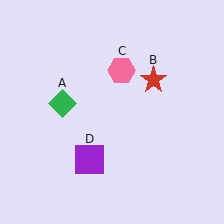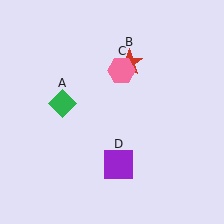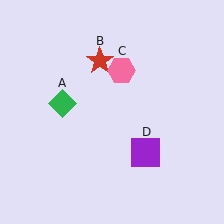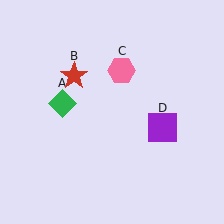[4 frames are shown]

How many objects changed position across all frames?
2 objects changed position: red star (object B), purple square (object D).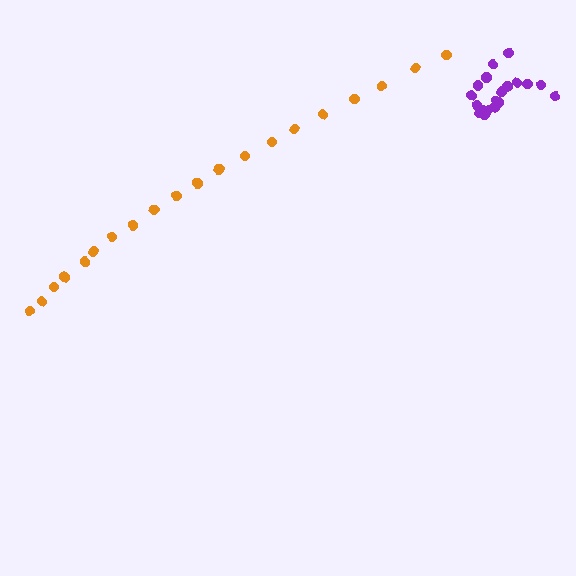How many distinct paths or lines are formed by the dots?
There are 2 distinct paths.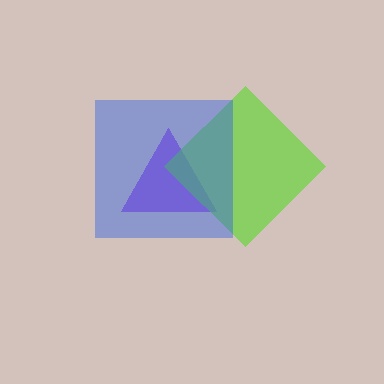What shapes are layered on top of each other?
The layered shapes are: a purple triangle, a lime diamond, a blue square.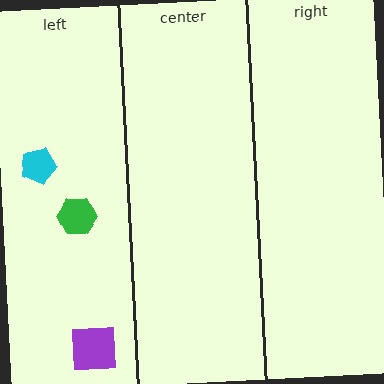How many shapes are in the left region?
3.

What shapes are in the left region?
The purple square, the green hexagon, the cyan pentagon.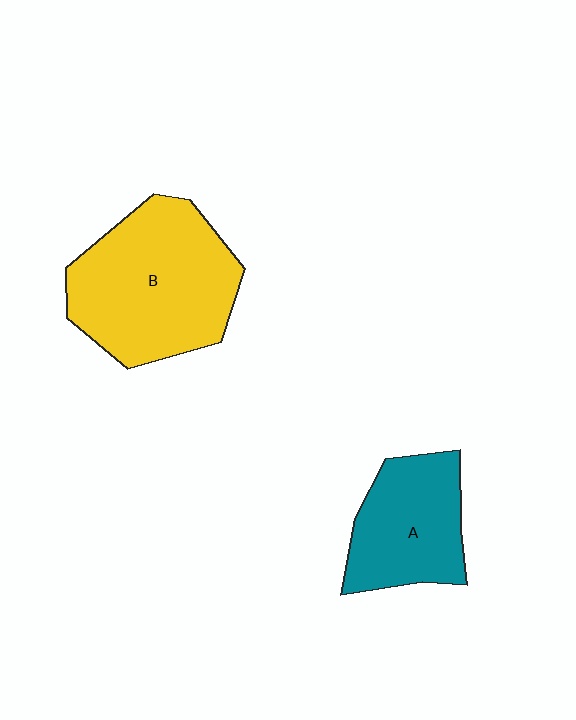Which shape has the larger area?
Shape B (yellow).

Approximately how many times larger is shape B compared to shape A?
Approximately 1.6 times.